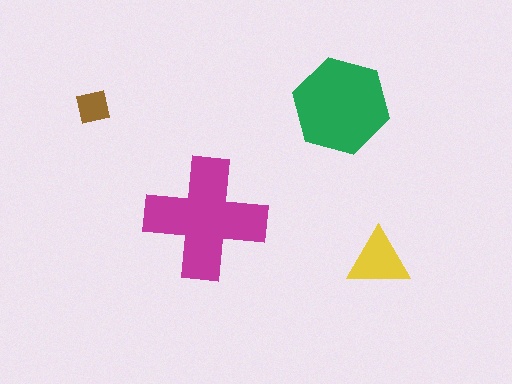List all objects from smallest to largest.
The brown square, the yellow triangle, the green hexagon, the magenta cross.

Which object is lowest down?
The yellow triangle is bottommost.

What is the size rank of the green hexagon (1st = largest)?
2nd.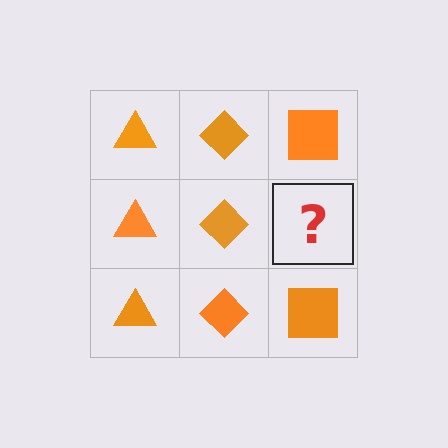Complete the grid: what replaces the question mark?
The question mark should be replaced with an orange square.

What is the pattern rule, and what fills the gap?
The rule is that each column has a consistent shape. The gap should be filled with an orange square.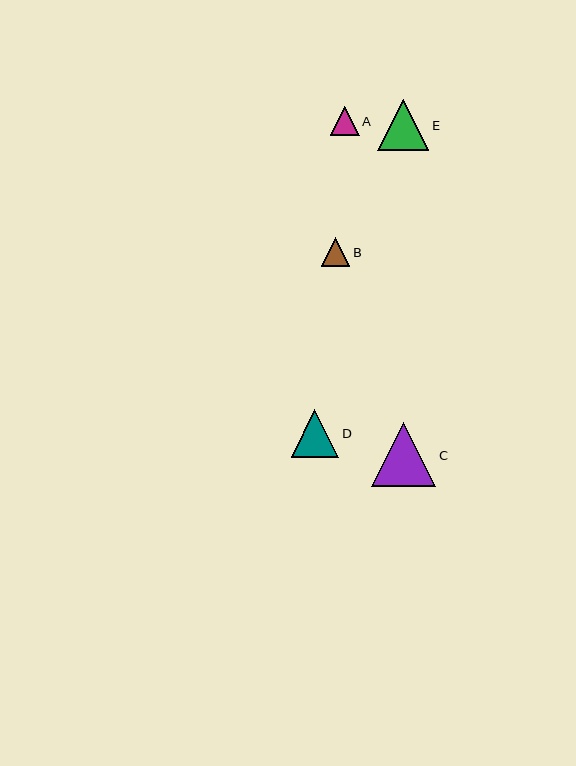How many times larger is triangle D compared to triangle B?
Triangle D is approximately 1.7 times the size of triangle B.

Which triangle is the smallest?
Triangle B is the smallest with a size of approximately 29 pixels.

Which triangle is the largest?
Triangle C is the largest with a size of approximately 65 pixels.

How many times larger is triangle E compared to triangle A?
Triangle E is approximately 1.8 times the size of triangle A.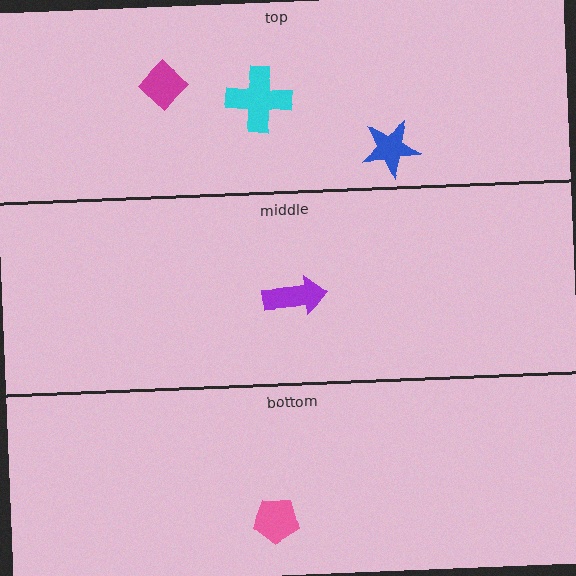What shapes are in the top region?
The cyan cross, the magenta diamond, the blue star.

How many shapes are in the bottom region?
1.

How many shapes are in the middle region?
1.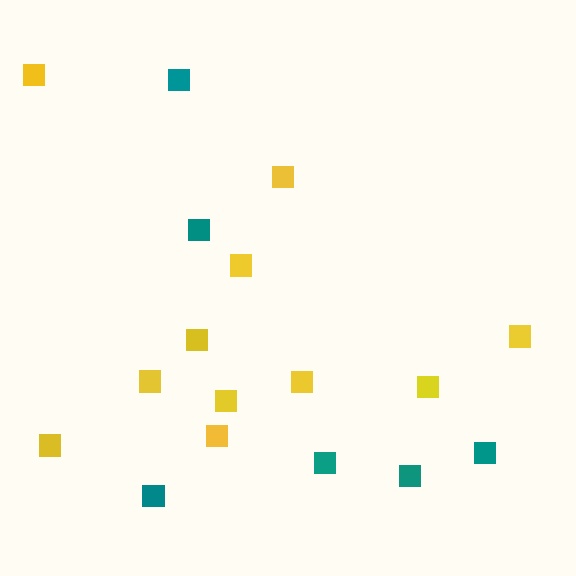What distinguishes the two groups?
There are 2 groups: one group of yellow squares (11) and one group of teal squares (6).